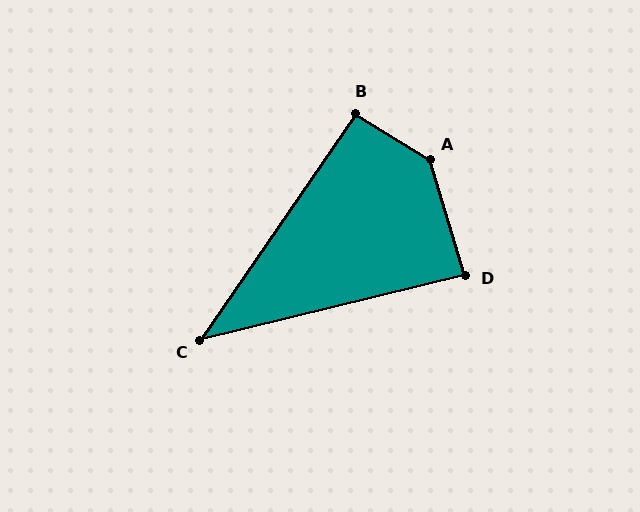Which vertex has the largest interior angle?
A, at approximately 138 degrees.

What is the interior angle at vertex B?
Approximately 93 degrees (approximately right).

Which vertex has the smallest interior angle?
C, at approximately 42 degrees.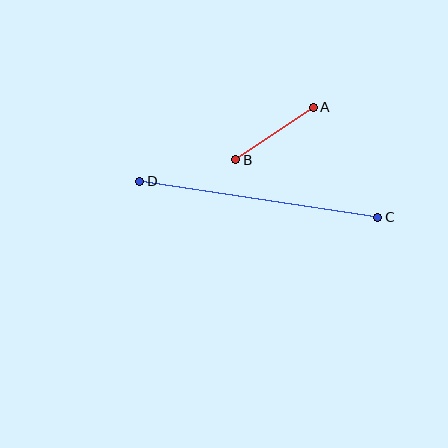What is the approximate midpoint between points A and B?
The midpoint is at approximately (274, 134) pixels.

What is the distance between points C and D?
The distance is approximately 241 pixels.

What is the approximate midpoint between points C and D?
The midpoint is at approximately (259, 199) pixels.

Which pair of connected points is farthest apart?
Points C and D are farthest apart.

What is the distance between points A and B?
The distance is approximately 94 pixels.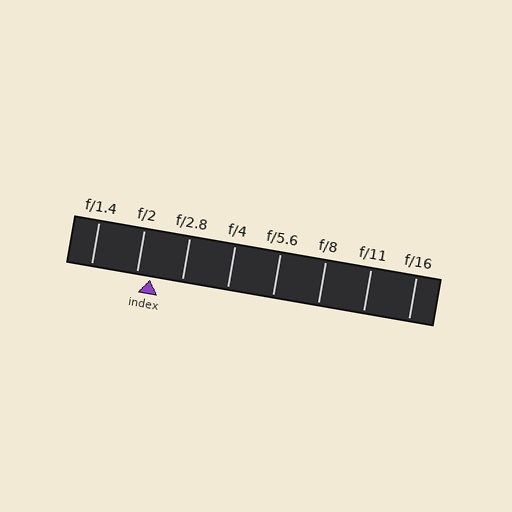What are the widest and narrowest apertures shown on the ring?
The widest aperture shown is f/1.4 and the narrowest is f/16.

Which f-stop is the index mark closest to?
The index mark is closest to f/2.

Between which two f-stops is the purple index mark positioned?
The index mark is between f/2 and f/2.8.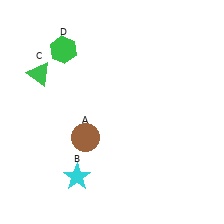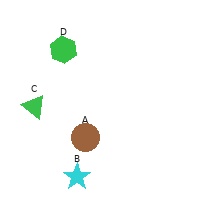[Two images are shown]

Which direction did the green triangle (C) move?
The green triangle (C) moved down.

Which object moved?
The green triangle (C) moved down.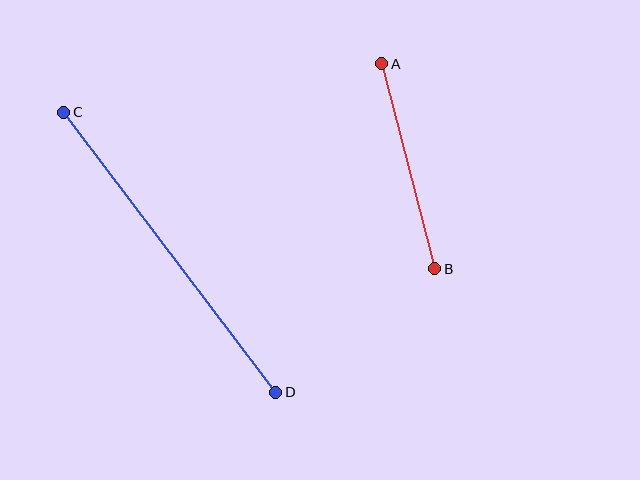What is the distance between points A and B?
The distance is approximately 212 pixels.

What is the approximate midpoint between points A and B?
The midpoint is at approximately (408, 166) pixels.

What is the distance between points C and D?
The distance is approximately 351 pixels.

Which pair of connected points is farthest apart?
Points C and D are farthest apart.